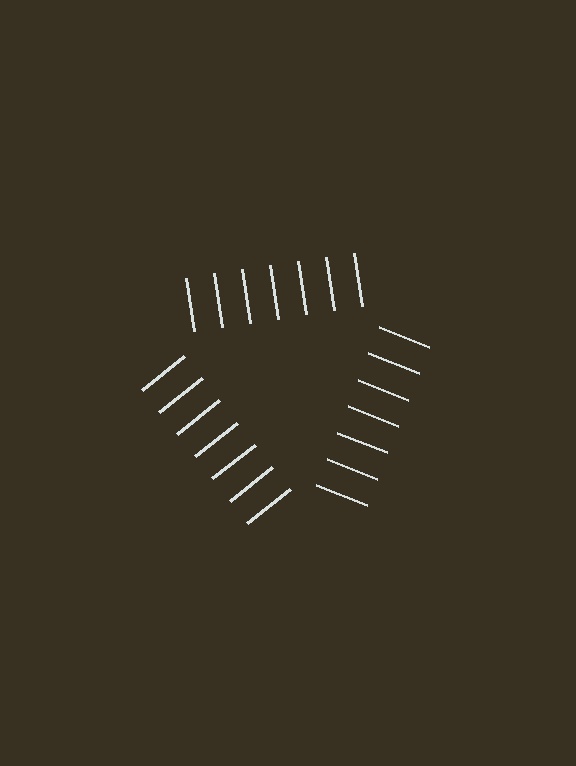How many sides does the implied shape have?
3 sides — the line-ends trace a triangle.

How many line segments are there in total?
21 — 7 along each of the 3 edges.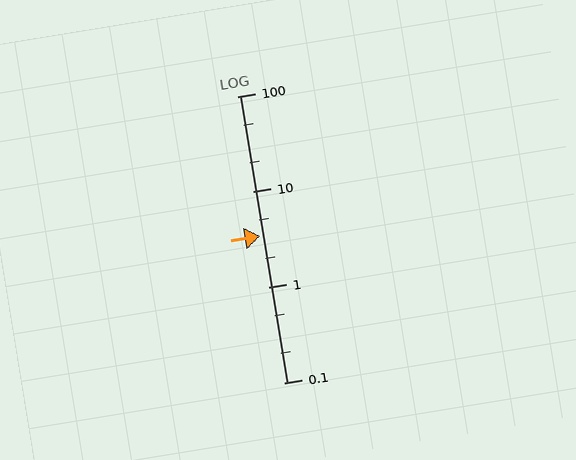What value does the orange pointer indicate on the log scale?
The pointer indicates approximately 3.4.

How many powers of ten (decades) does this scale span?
The scale spans 3 decades, from 0.1 to 100.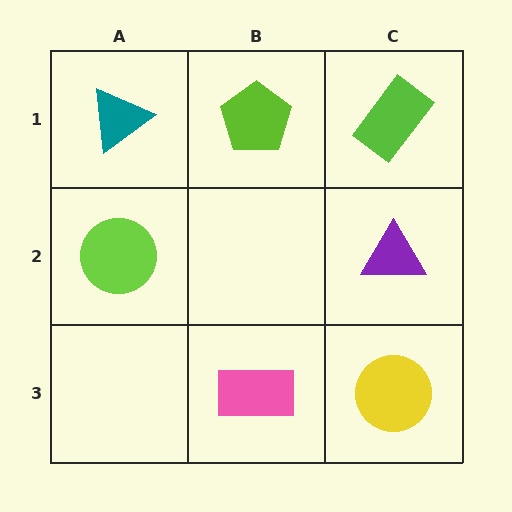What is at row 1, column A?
A teal triangle.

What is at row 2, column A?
A lime circle.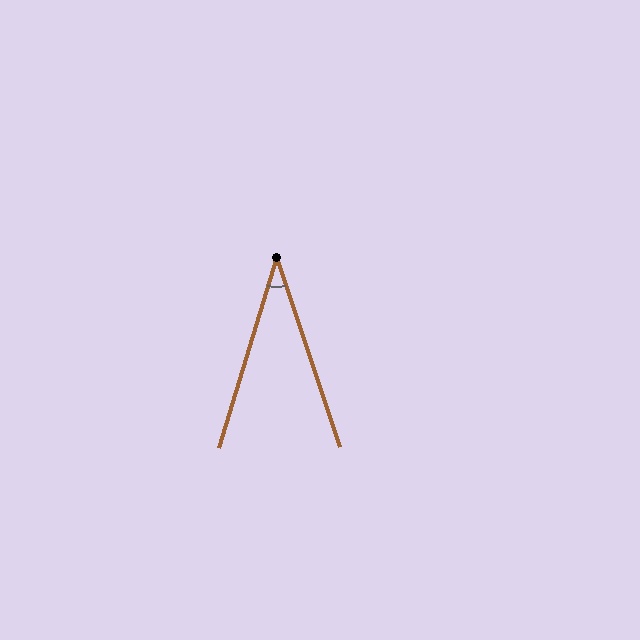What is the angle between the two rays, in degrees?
Approximately 35 degrees.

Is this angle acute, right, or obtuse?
It is acute.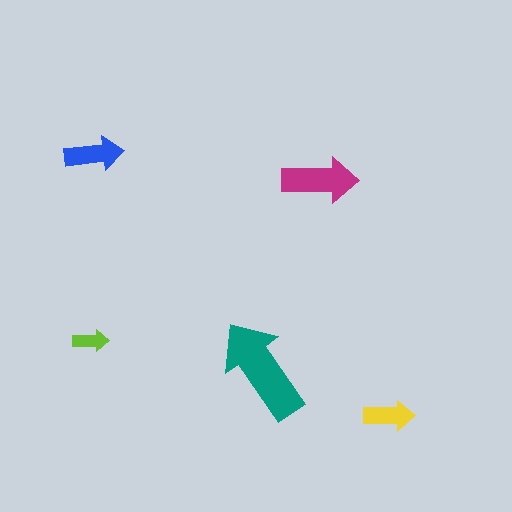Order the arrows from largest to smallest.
the teal one, the magenta one, the blue one, the yellow one, the lime one.